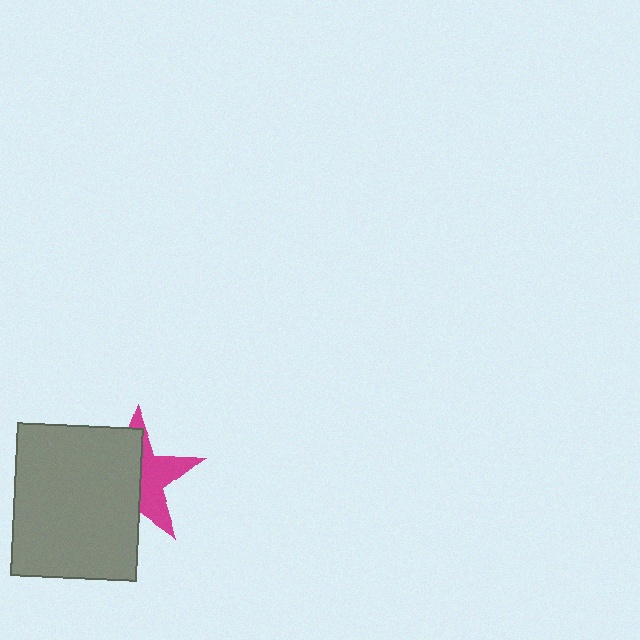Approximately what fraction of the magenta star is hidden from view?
Roughly 58% of the magenta star is hidden behind the gray rectangle.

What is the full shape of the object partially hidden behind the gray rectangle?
The partially hidden object is a magenta star.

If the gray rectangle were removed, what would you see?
You would see the complete magenta star.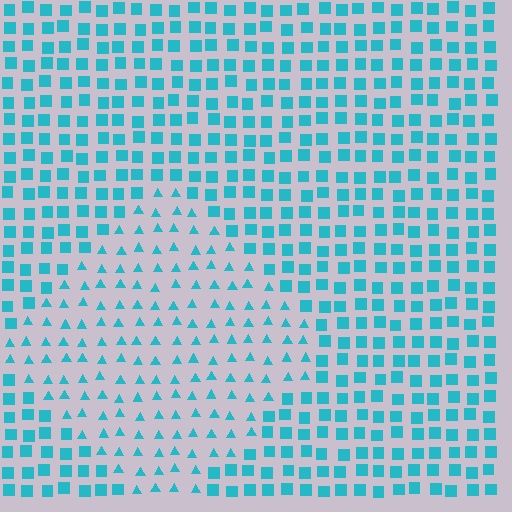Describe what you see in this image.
The image is filled with small cyan elements arranged in a uniform grid. A diamond-shaped region contains triangles, while the surrounding area contains squares. The boundary is defined purely by the change in element shape.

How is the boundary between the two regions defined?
The boundary is defined by a change in element shape: triangles inside vs. squares outside. All elements share the same color and spacing.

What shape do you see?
I see a diamond.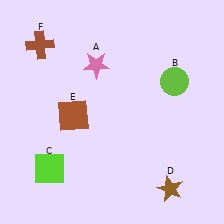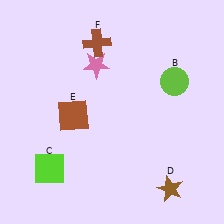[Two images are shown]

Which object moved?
The brown cross (F) moved right.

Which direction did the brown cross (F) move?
The brown cross (F) moved right.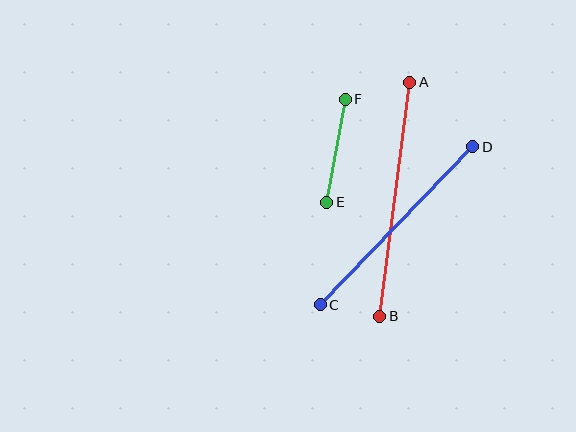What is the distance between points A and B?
The distance is approximately 236 pixels.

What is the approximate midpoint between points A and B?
The midpoint is at approximately (395, 199) pixels.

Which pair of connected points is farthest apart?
Points A and B are farthest apart.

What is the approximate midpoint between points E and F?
The midpoint is at approximately (336, 151) pixels.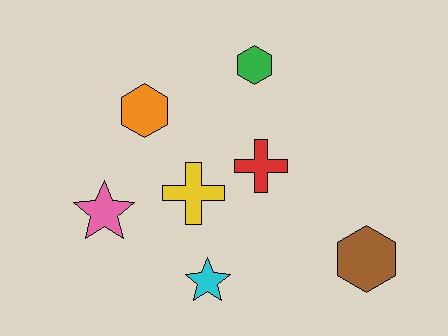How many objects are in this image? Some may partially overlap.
There are 7 objects.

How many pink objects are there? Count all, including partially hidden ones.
There is 1 pink object.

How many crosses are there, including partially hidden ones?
There are 2 crosses.